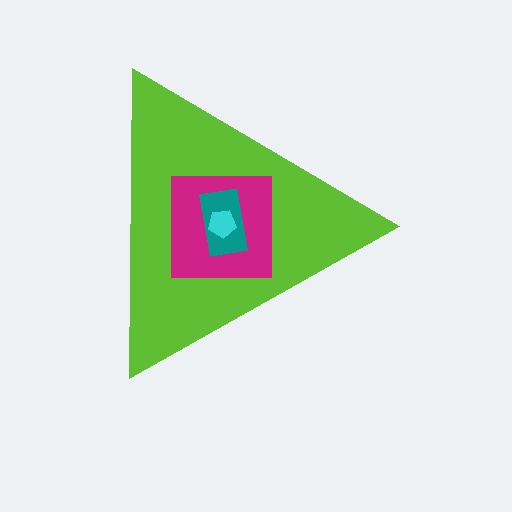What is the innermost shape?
The cyan pentagon.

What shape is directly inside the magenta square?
The teal rectangle.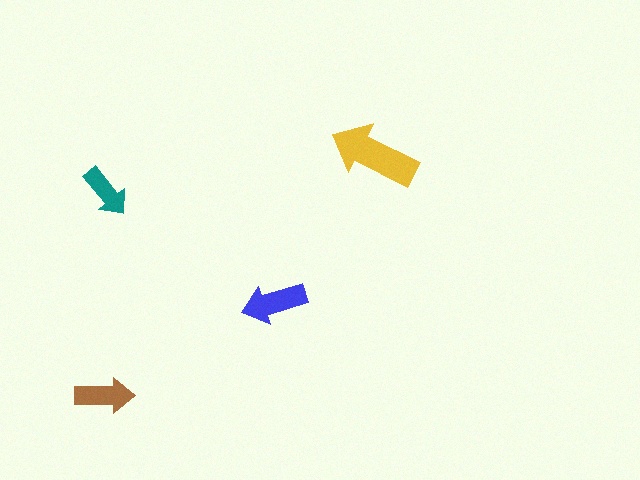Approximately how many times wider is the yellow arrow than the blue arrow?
About 1.5 times wider.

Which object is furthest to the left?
The brown arrow is leftmost.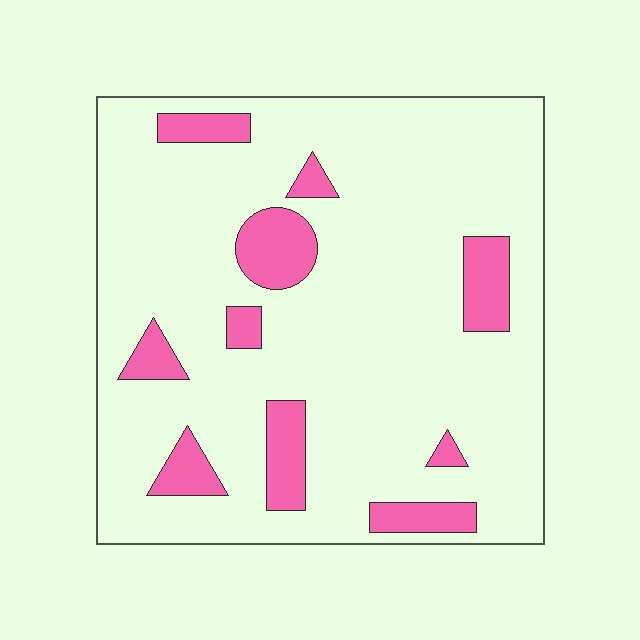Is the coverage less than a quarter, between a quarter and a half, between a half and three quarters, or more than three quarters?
Less than a quarter.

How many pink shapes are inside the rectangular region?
10.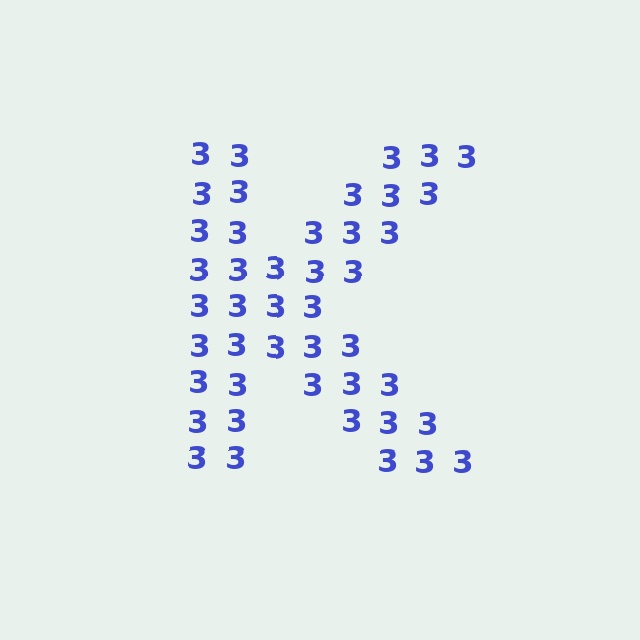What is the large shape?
The large shape is the letter K.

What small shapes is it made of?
It is made of small digit 3's.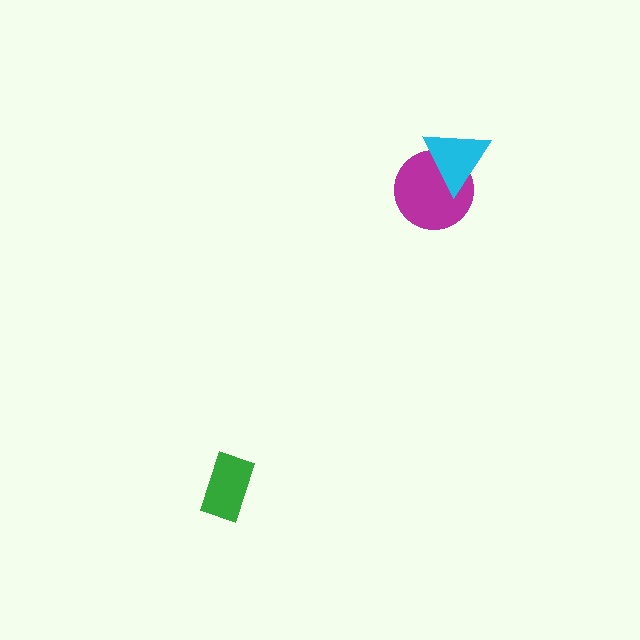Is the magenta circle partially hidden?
Yes, it is partially covered by another shape.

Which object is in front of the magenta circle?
The cyan triangle is in front of the magenta circle.